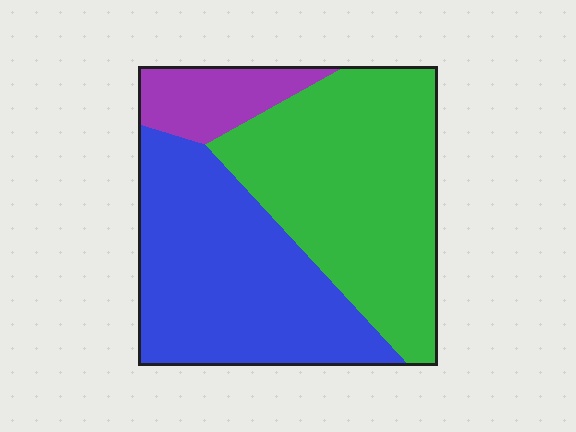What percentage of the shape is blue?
Blue covers 42% of the shape.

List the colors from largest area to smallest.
From largest to smallest: green, blue, purple.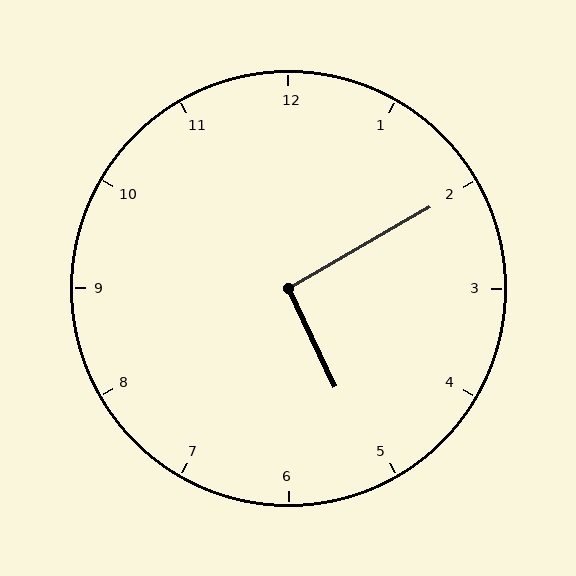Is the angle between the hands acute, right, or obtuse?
It is right.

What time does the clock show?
5:10.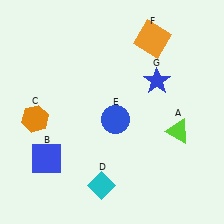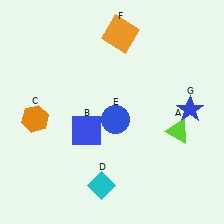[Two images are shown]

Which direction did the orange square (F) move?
The orange square (F) moved left.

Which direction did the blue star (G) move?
The blue star (G) moved right.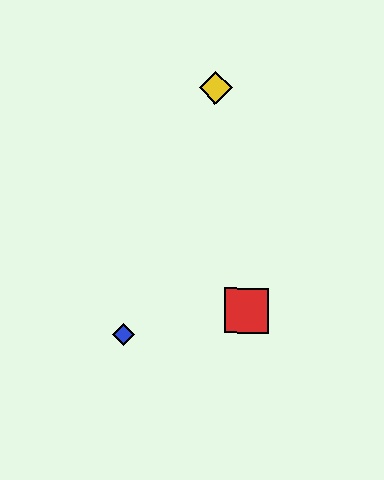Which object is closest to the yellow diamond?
The red square is closest to the yellow diamond.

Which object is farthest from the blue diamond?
The yellow diamond is farthest from the blue diamond.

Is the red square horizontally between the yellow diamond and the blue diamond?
No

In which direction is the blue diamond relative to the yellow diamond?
The blue diamond is below the yellow diamond.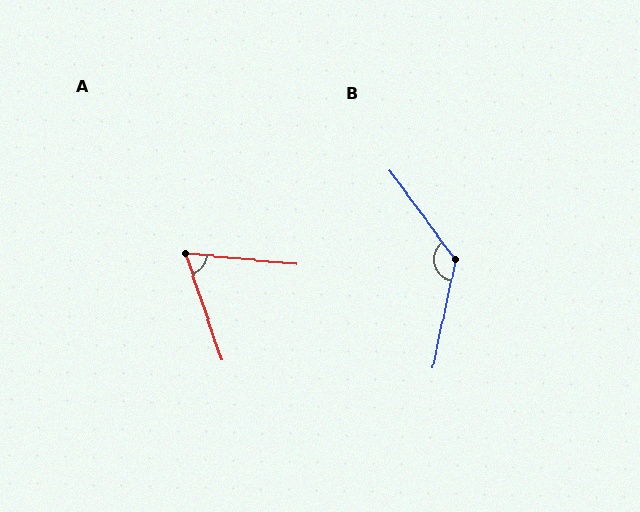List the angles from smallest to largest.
A (65°), B (132°).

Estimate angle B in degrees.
Approximately 132 degrees.